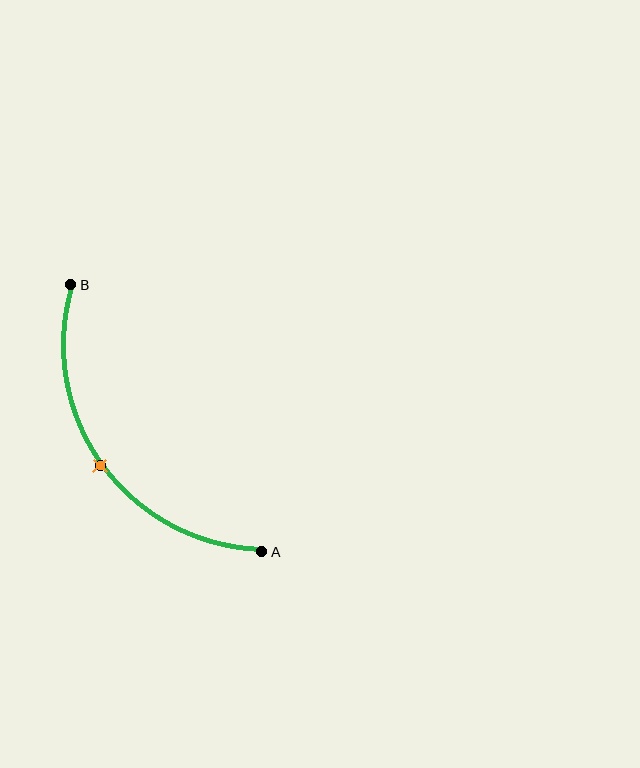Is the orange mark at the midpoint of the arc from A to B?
Yes. The orange mark lies on the arc at equal arc-length from both A and B — it is the arc midpoint.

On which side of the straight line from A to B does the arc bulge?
The arc bulges below and to the left of the straight line connecting A and B.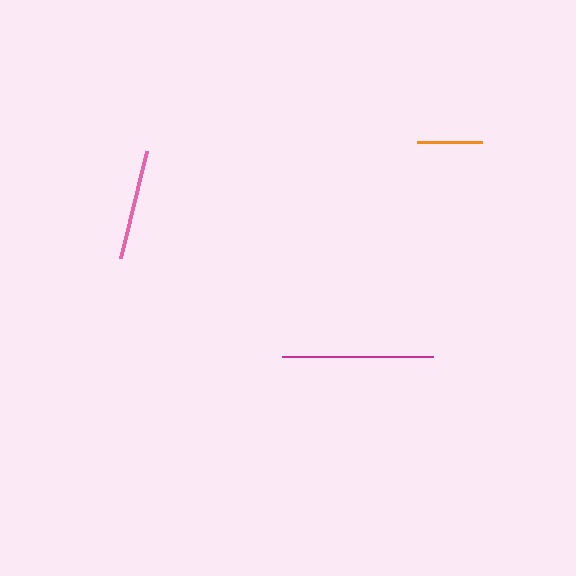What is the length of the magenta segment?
The magenta segment is approximately 152 pixels long.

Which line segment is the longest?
The magenta line is the longest at approximately 152 pixels.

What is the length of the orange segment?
The orange segment is approximately 65 pixels long.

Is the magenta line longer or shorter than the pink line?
The magenta line is longer than the pink line.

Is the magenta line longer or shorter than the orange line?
The magenta line is longer than the orange line.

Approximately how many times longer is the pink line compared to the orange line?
The pink line is approximately 1.7 times the length of the orange line.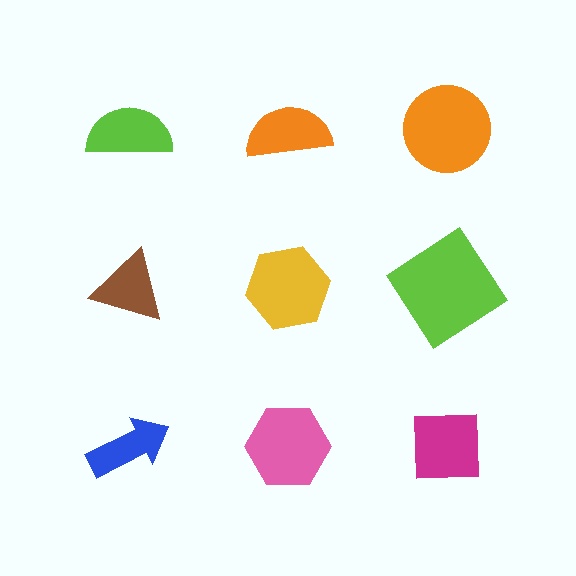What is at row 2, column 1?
A brown triangle.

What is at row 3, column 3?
A magenta square.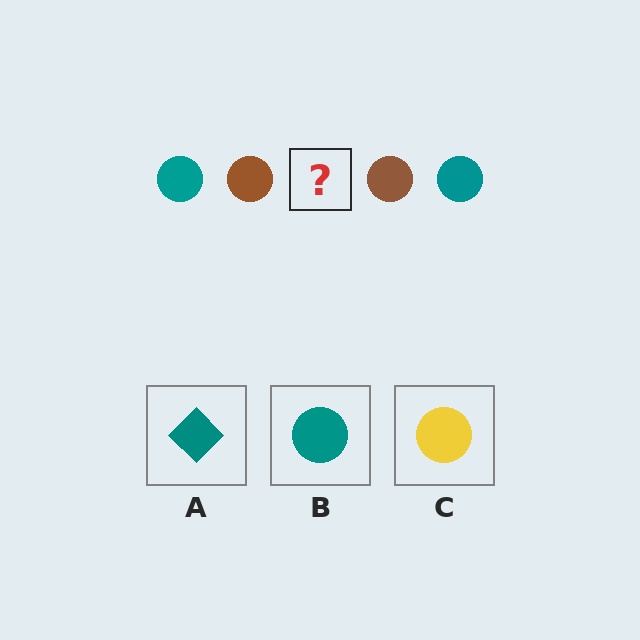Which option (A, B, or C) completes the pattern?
B.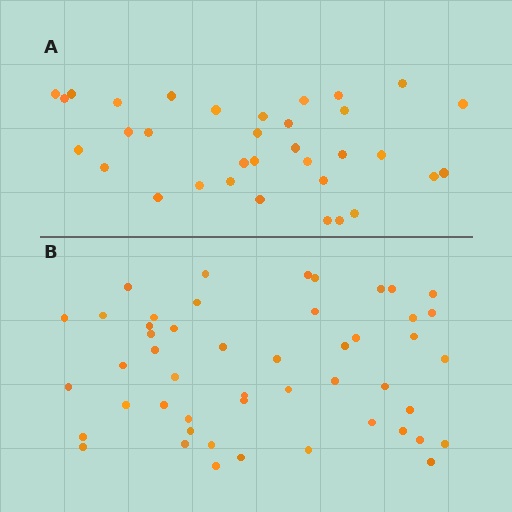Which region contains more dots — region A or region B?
Region B (the bottom region) has more dots.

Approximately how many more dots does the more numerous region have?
Region B has approximately 15 more dots than region A.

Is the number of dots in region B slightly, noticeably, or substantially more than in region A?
Region B has noticeably more, but not dramatically so. The ratio is roughly 1.4 to 1.